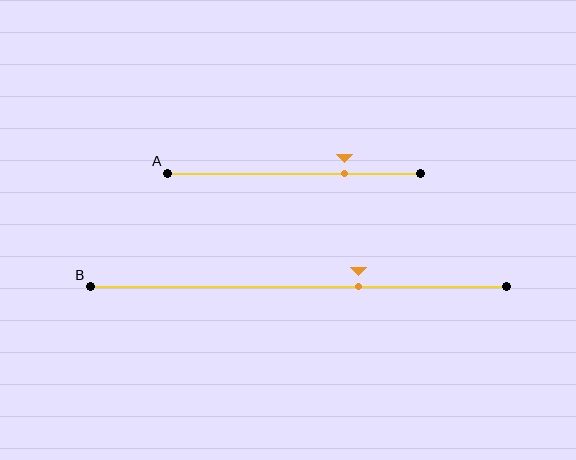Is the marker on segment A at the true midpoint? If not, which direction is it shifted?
No, the marker on segment A is shifted to the right by about 20% of the segment length.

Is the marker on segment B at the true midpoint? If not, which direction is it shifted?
No, the marker on segment B is shifted to the right by about 14% of the segment length.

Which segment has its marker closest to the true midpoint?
Segment B has its marker closest to the true midpoint.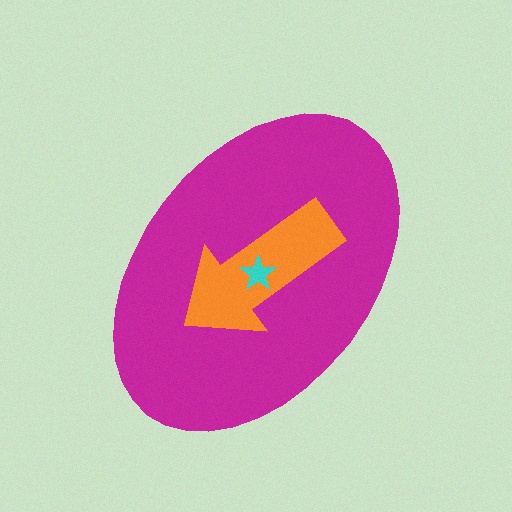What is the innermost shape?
The cyan star.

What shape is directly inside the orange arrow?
The cyan star.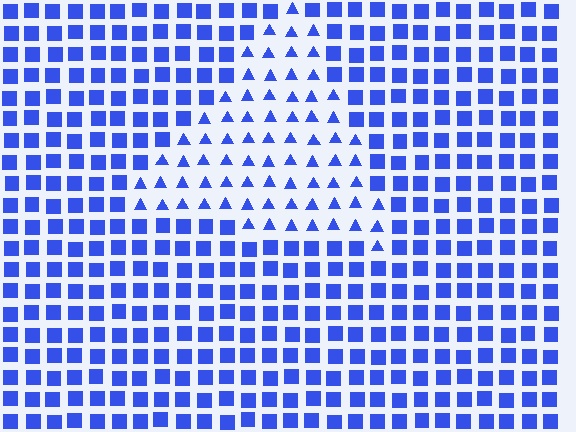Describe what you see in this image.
The image is filled with small blue elements arranged in a uniform grid. A triangle-shaped region contains triangles, while the surrounding area contains squares. The boundary is defined purely by the change in element shape.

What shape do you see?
I see a triangle.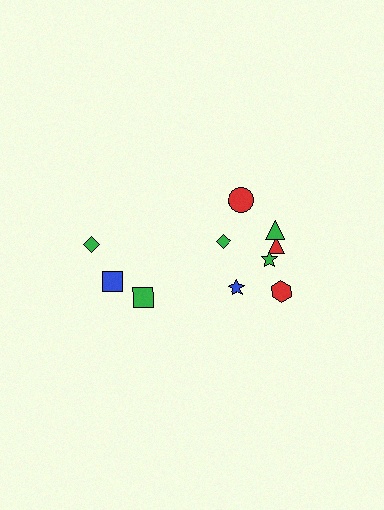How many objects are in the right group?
There are 7 objects.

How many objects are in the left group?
There are 3 objects.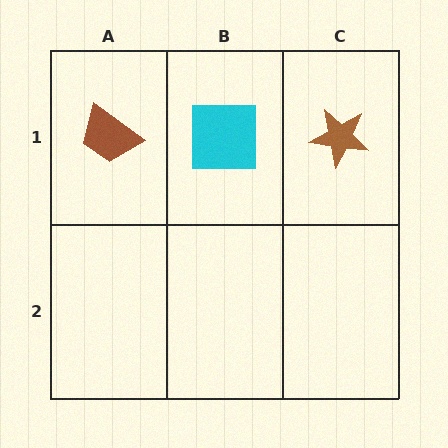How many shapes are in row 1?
3 shapes.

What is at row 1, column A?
A brown trapezoid.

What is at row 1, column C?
A brown star.